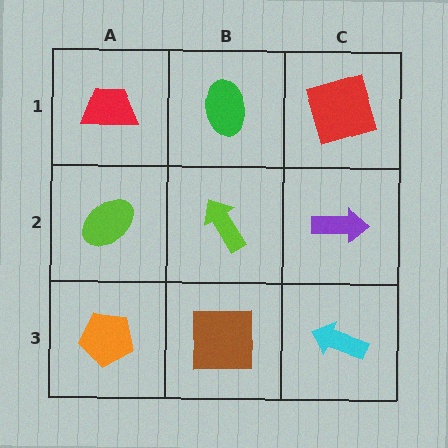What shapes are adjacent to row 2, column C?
A red square (row 1, column C), a cyan arrow (row 3, column C), a lime arrow (row 2, column B).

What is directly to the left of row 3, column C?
A brown square.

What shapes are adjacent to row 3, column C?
A purple arrow (row 2, column C), a brown square (row 3, column B).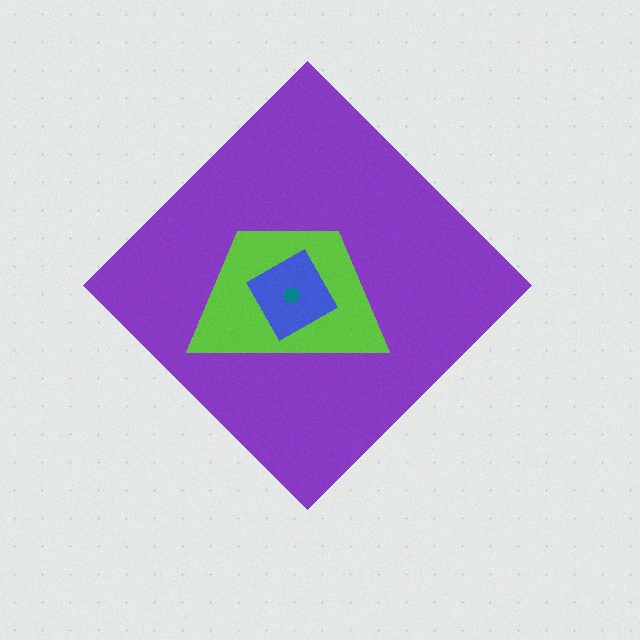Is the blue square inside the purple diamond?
Yes.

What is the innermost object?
The teal pentagon.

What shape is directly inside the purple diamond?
The lime trapezoid.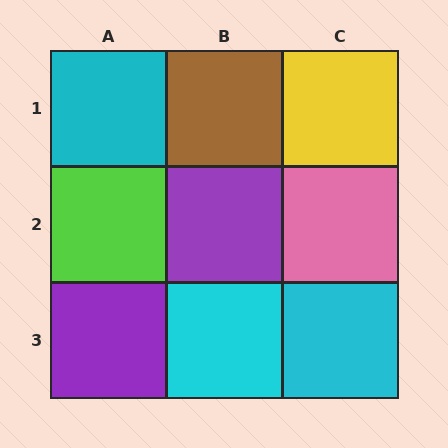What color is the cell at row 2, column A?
Lime.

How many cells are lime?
1 cell is lime.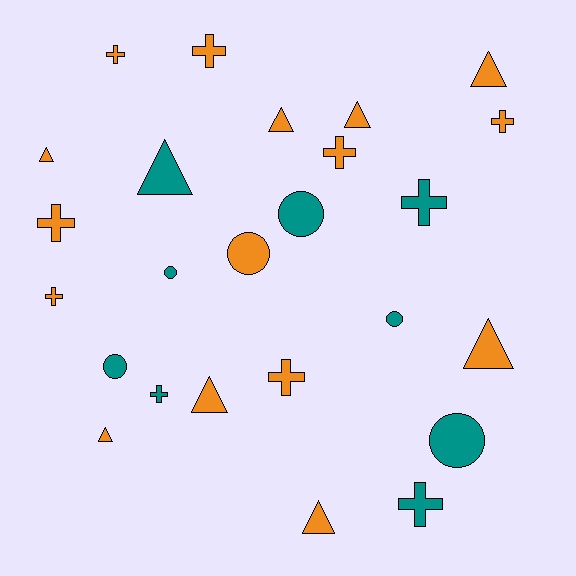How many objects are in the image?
There are 25 objects.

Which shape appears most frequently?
Cross, with 10 objects.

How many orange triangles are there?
There are 8 orange triangles.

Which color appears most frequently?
Orange, with 16 objects.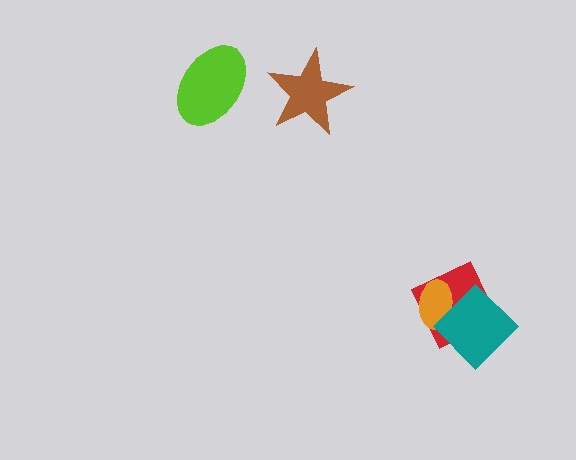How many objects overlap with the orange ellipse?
2 objects overlap with the orange ellipse.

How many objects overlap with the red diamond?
2 objects overlap with the red diamond.